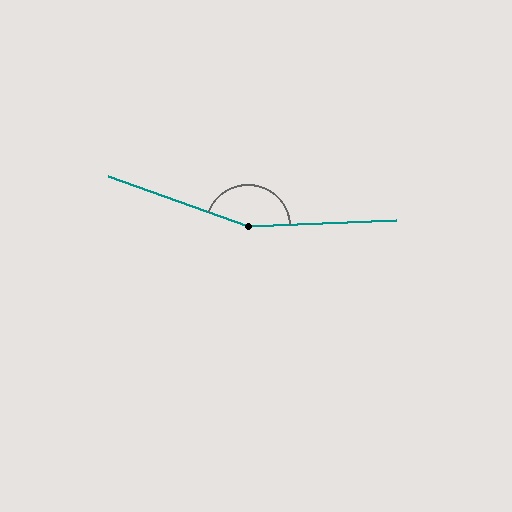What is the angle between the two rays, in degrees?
Approximately 158 degrees.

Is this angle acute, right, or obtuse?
It is obtuse.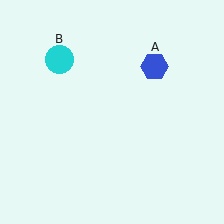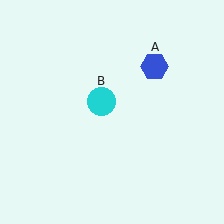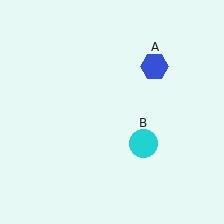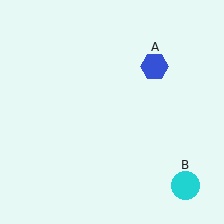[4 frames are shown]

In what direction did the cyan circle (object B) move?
The cyan circle (object B) moved down and to the right.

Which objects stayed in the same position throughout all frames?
Blue hexagon (object A) remained stationary.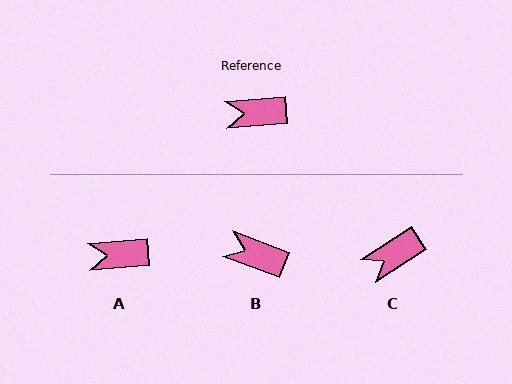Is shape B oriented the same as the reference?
No, it is off by about 25 degrees.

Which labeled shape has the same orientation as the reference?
A.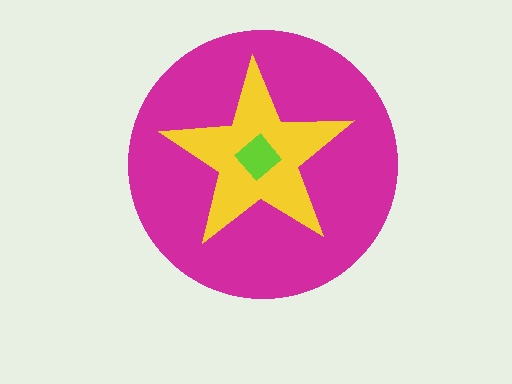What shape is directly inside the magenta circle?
The yellow star.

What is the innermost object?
The lime diamond.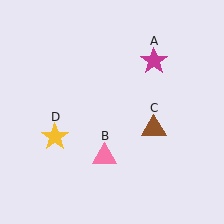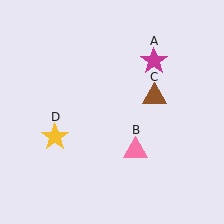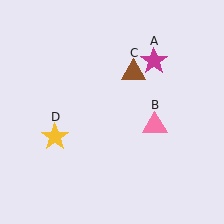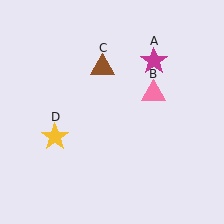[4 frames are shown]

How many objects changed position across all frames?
2 objects changed position: pink triangle (object B), brown triangle (object C).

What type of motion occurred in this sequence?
The pink triangle (object B), brown triangle (object C) rotated counterclockwise around the center of the scene.